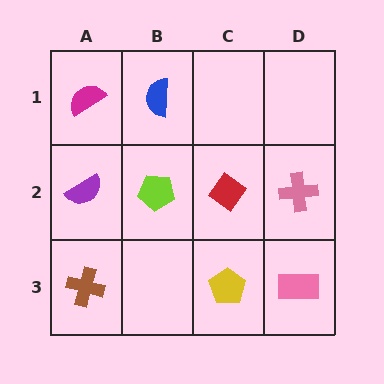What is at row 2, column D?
A pink cross.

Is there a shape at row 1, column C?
No, that cell is empty.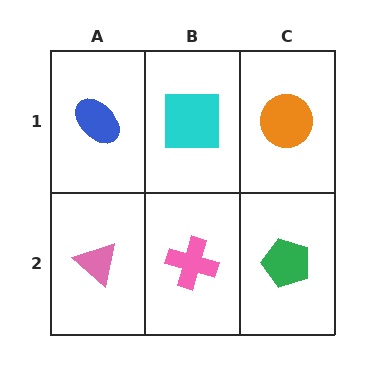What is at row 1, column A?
A blue ellipse.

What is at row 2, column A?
A pink triangle.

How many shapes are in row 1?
3 shapes.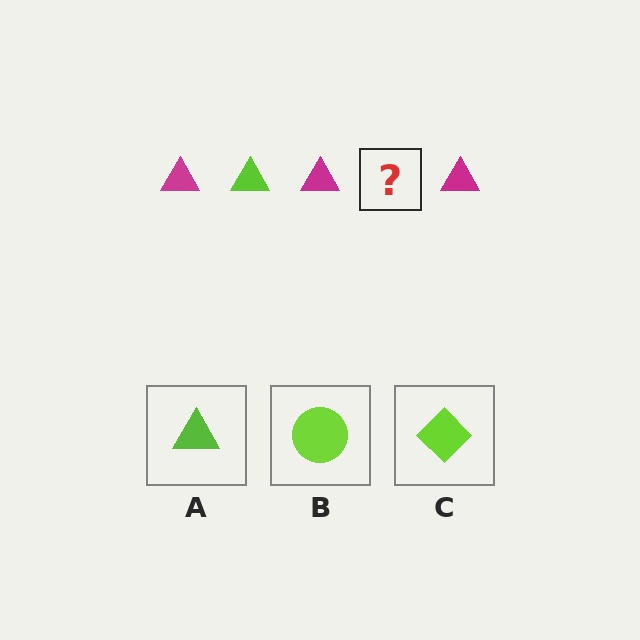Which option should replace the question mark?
Option A.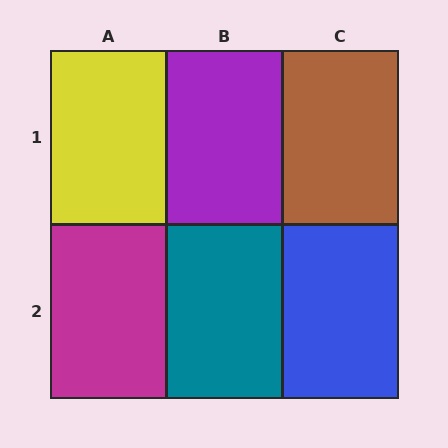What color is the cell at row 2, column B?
Teal.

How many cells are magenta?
1 cell is magenta.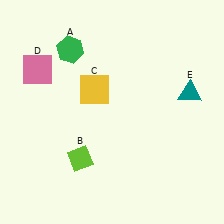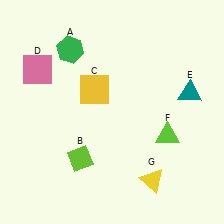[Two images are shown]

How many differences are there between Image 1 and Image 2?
There are 2 differences between the two images.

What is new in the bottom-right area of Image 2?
A yellow triangle (G) was added in the bottom-right area of Image 2.